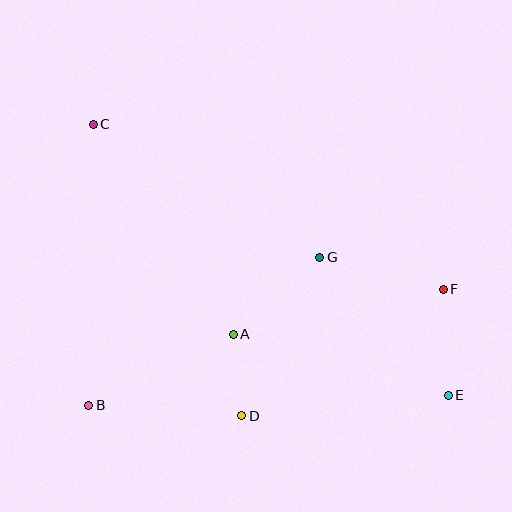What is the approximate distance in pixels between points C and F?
The distance between C and F is approximately 387 pixels.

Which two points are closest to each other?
Points A and D are closest to each other.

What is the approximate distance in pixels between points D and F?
The distance between D and F is approximately 238 pixels.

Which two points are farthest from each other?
Points C and E are farthest from each other.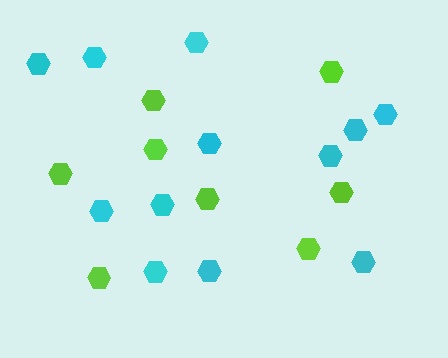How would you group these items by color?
There are 2 groups: one group of lime hexagons (8) and one group of cyan hexagons (12).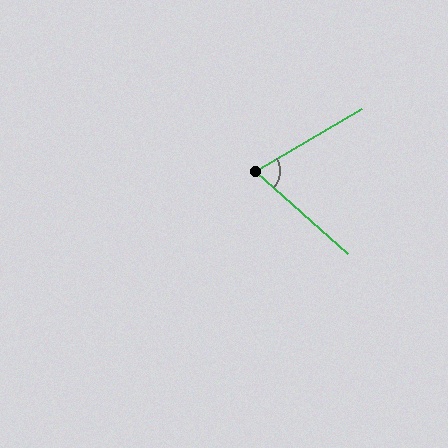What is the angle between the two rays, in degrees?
Approximately 72 degrees.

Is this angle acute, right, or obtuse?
It is acute.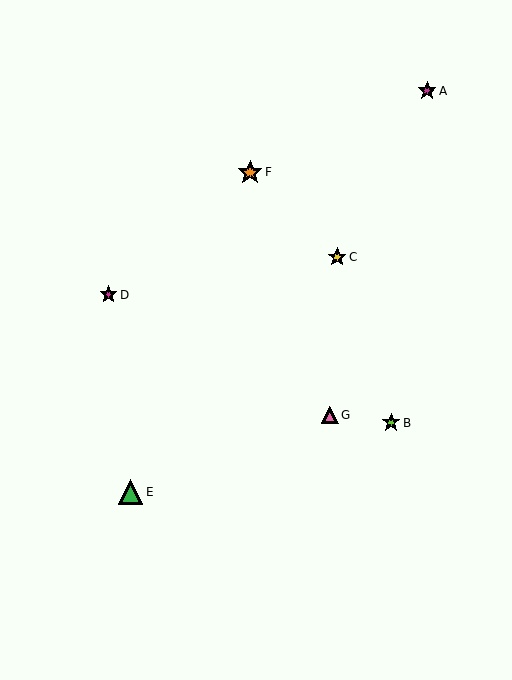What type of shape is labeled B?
Shape B is a lime star.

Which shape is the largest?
The green triangle (labeled E) is the largest.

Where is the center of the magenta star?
The center of the magenta star is at (427, 91).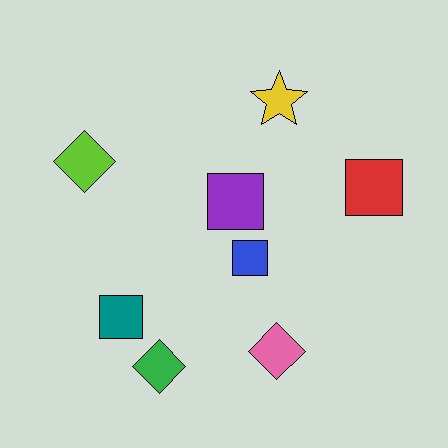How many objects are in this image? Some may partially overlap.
There are 8 objects.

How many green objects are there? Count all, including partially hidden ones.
There is 1 green object.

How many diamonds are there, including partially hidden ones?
There are 3 diamonds.